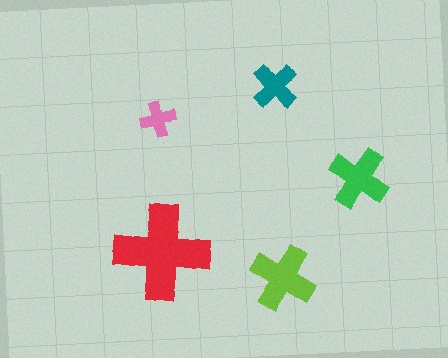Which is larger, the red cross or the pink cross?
The red one.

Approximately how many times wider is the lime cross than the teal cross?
About 1.5 times wider.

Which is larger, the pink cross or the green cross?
The green one.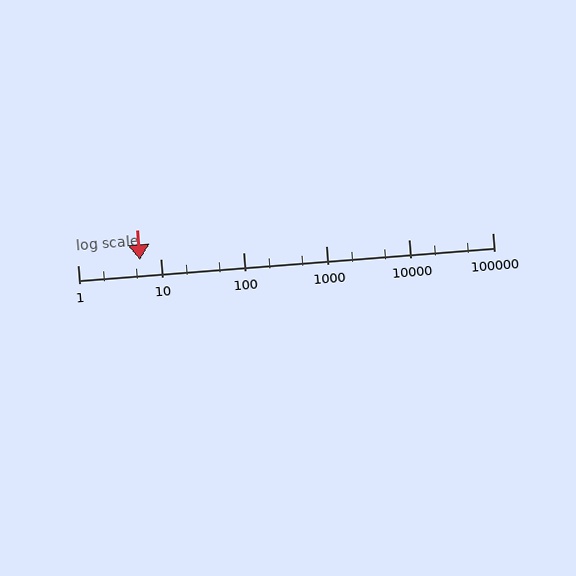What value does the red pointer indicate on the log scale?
The pointer indicates approximately 5.7.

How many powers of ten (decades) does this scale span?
The scale spans 5 decades, from 1 to 100000.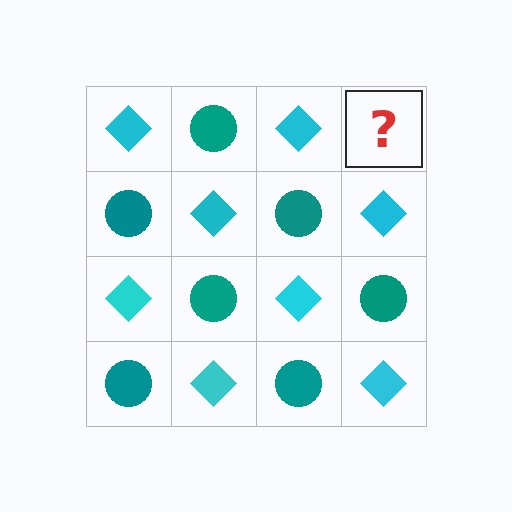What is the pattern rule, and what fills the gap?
The rule is that it alternates cyan diamond and teal circle in a checkerboard pattern. The gap should be filled with a teal circle.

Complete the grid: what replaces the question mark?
The question mark should be replaced with a teal circle.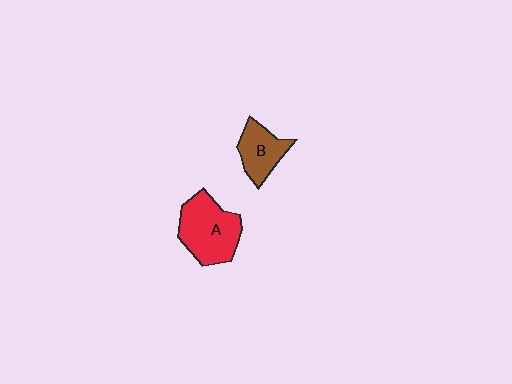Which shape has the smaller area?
Shape B (brown).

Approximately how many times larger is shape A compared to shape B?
Approximately 1.6 times.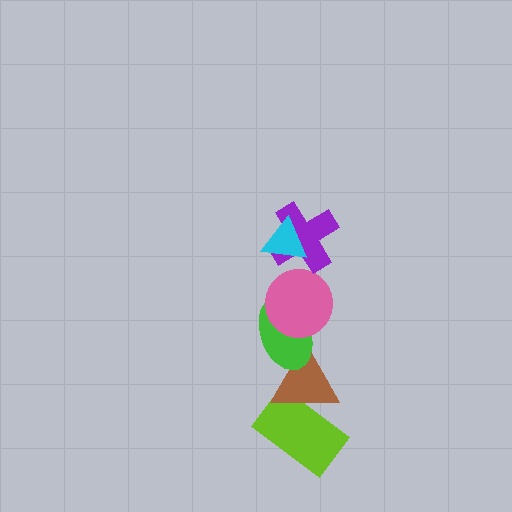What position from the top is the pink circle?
The pink circle is 3rd from the top.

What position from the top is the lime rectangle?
The lime rectangle is 6th from the top.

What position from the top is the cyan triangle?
The cyan triangle is 1st from the top.